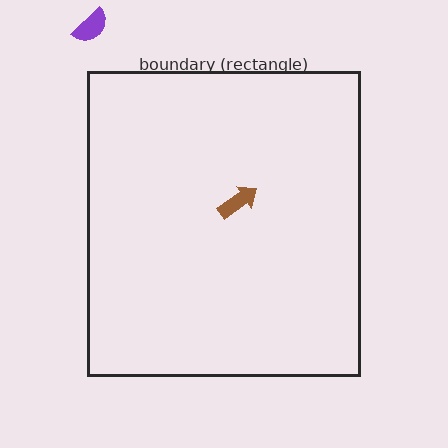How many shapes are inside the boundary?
1 inside, 1 outside.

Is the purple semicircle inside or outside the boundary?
Outside.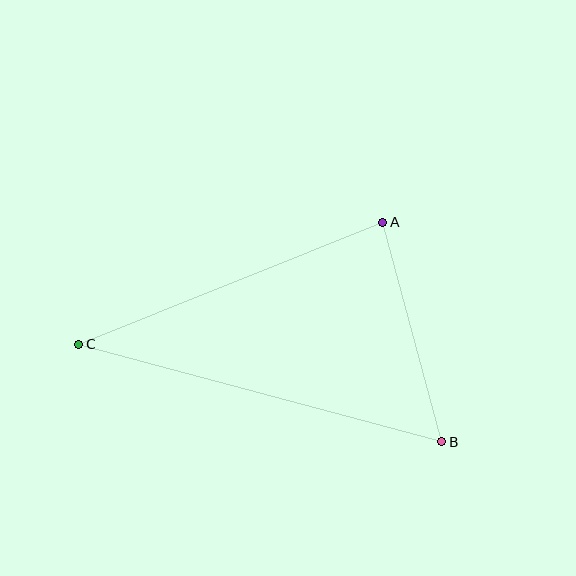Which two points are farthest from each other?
Points B and C are farthest from each other.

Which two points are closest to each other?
Points A and B are closest to each other.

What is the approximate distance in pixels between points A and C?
The distance between A and C is approximately 327 pixels.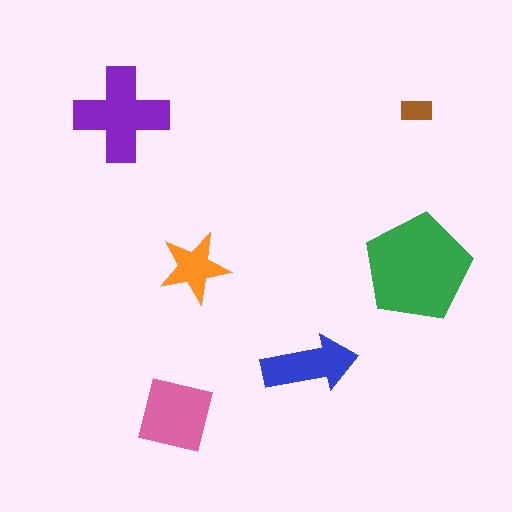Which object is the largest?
The green pentagon.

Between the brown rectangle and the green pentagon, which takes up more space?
The green pentagon.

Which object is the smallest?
The brown rectangle.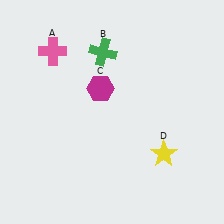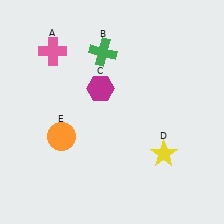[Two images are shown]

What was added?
An orange circle (E) was added in Image 2.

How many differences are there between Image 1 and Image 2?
There is 1 difference between the two images.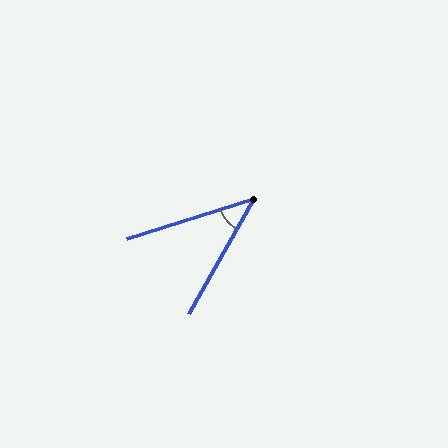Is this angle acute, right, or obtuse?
It is acute.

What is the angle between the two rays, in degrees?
Approximately 43 degrees.